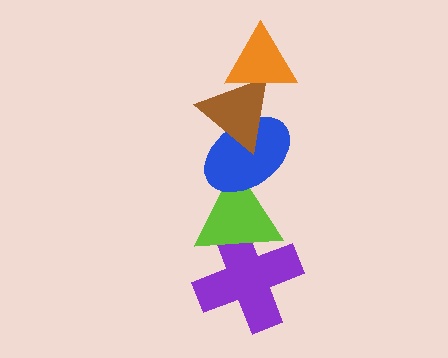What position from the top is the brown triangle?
The brown triangle is 2nd from the top.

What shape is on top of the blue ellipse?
The brown triangle is on top of the blue ellipse.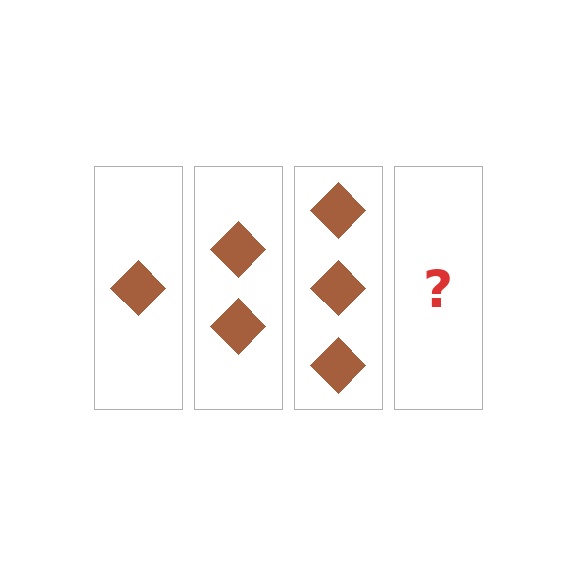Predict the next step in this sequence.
The next step is 4 diamonds.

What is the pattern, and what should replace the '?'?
The pattern is that each step adds one more diamond. The '?' should be 4 diamonds.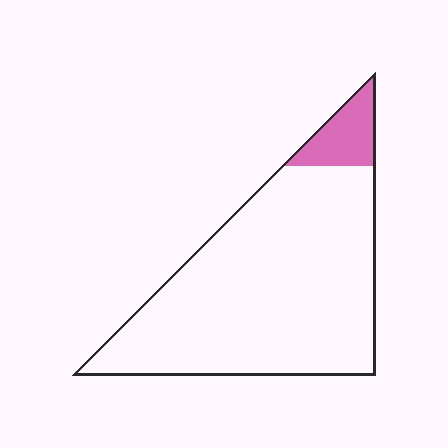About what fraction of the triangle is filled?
About one tenth (1/10).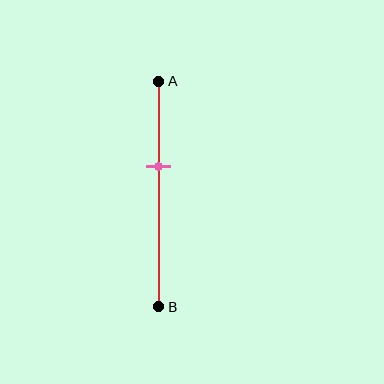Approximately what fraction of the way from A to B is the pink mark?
The pink mark is approximately 40% of the way from A to B.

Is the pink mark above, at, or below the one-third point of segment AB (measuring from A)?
The pink mark is below the one-third point of segment AB.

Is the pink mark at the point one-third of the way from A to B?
No, the mark is at about 40% from A, not at the 33% one-third point.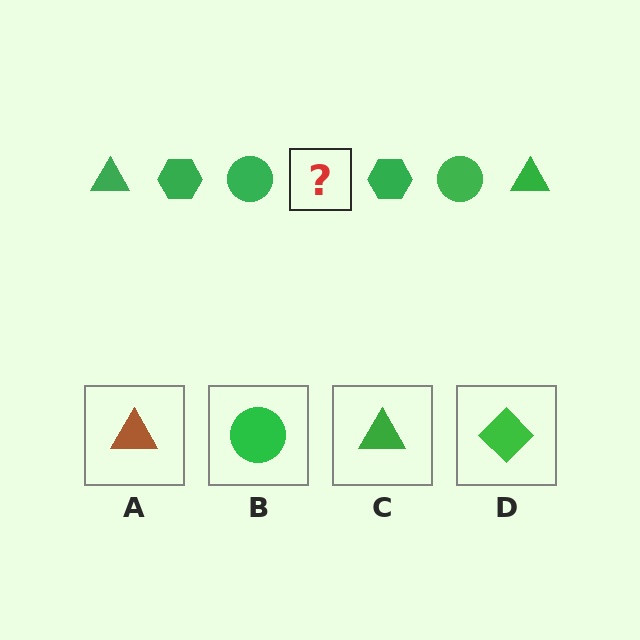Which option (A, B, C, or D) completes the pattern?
C.